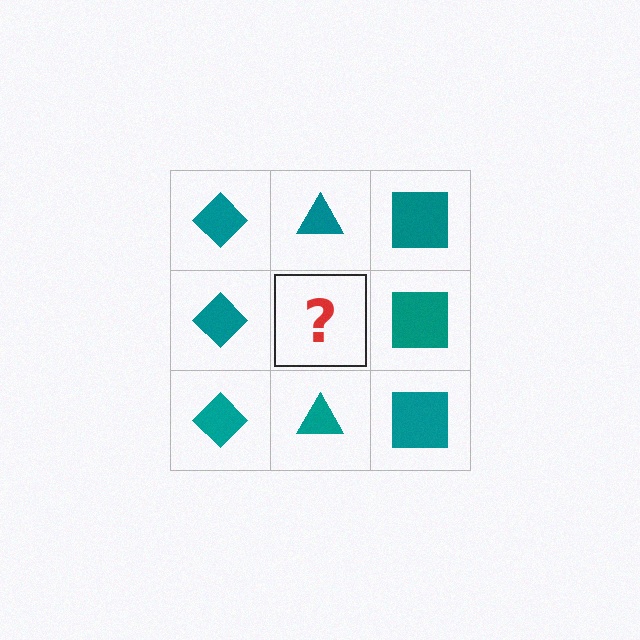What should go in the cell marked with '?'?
The missing cell should contain a teal triangle.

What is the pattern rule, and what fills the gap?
The rule is that each column has a consistent shape. The gap should be filled with a teal triangle.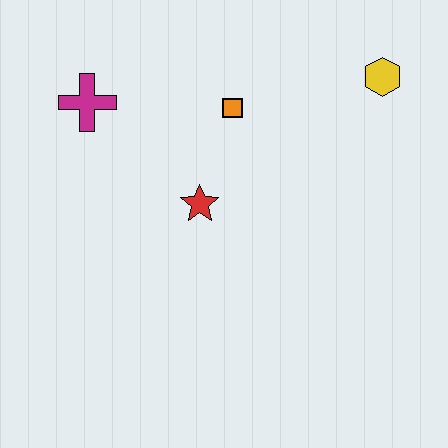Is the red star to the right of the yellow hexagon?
No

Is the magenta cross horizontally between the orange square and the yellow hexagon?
No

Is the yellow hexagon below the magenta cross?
No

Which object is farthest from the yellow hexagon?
The magenta cross is farthest from the yellow hexagon.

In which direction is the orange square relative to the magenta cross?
The orange square is to the right of the magenta cross.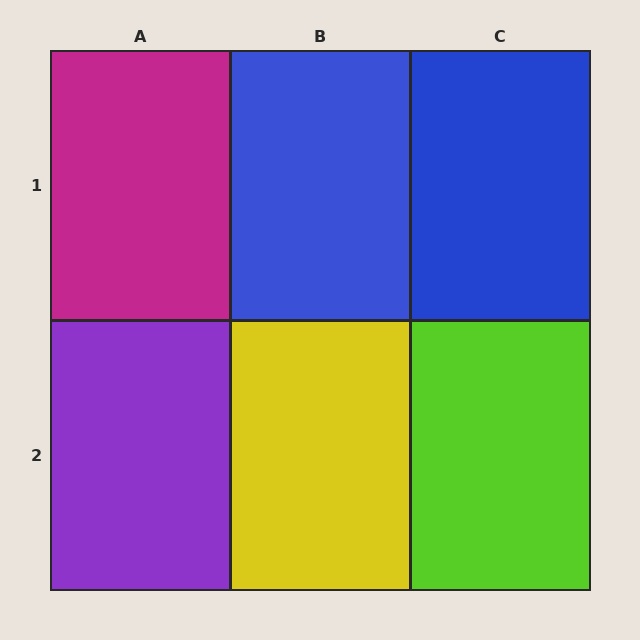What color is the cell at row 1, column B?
Blue.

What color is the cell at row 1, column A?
Magenta.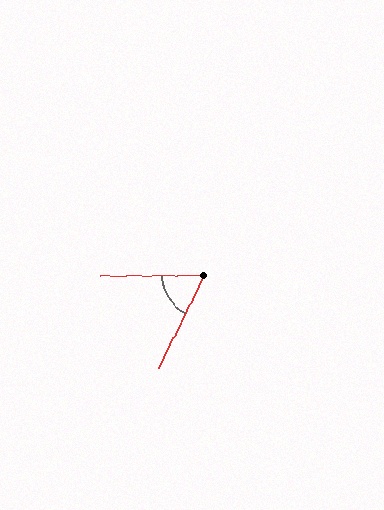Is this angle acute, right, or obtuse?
It is acute.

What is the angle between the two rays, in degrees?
Approximately 63 degrees.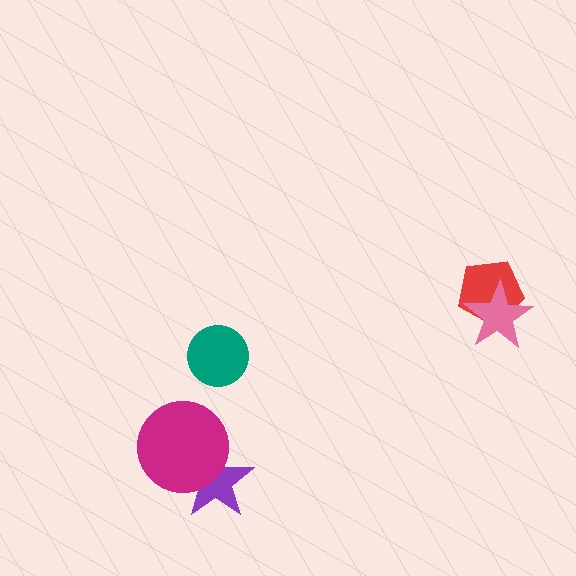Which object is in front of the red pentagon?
The pink star is in front of the red pentagon.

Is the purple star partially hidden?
Yes, it is partially covered by another shape.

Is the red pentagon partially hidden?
Yes, it is partially covered by another shape.